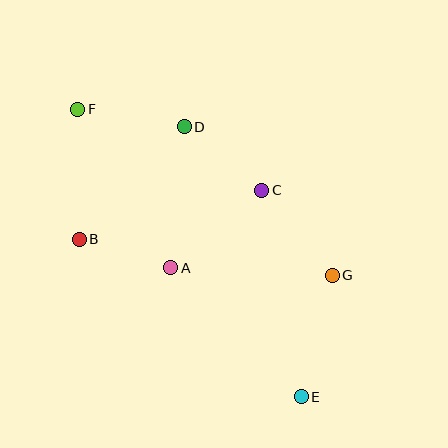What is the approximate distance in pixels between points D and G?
The distance between D and G is approximately 210 pixels.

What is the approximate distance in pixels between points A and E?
The distance between A and E is approximately 184 pixels.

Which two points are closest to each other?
Points A and B are closest to each other.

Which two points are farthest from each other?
Points E and F are farthest from each other.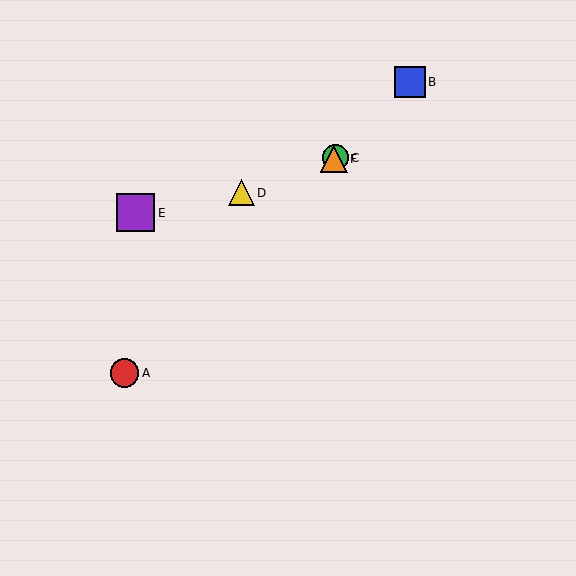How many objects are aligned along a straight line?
4 objects (A, B, C, F) are aligned along a straight line.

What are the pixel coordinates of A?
Object A is at (124, 373).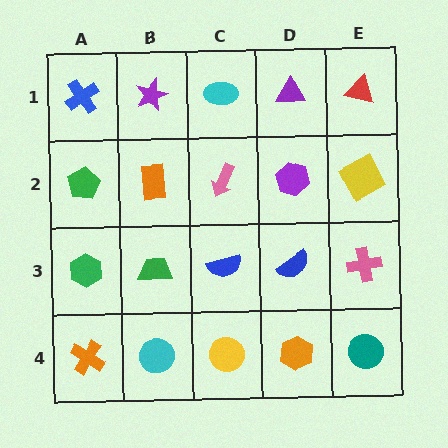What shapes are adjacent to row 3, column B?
An orange rectangle (row 2, column B), a cyan circle (row 4, column B), a green hexagon (row 3, column A), a blue semicircle (row 3, column C).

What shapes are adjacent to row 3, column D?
A purple hexagon (row 2, column D), an orange hexagon (row 4, column D), a blue semicircle (row 3, column C), a pink cross (row 3, column E).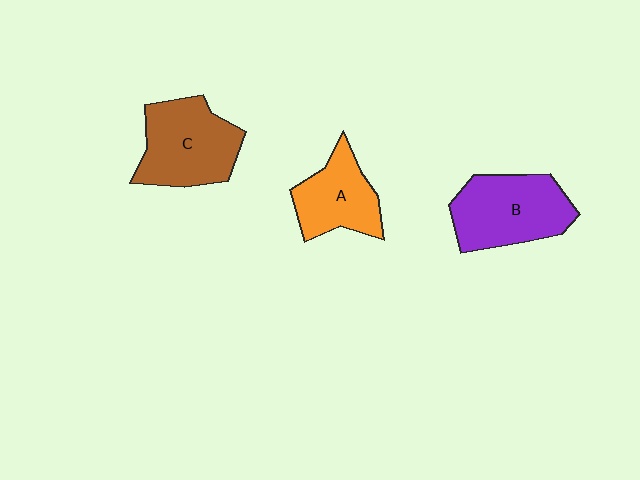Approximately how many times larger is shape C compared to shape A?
Approximately 1.3 times.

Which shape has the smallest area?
Shape A (orange).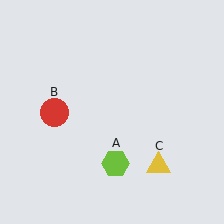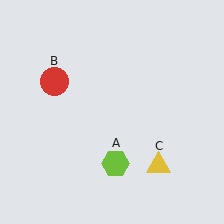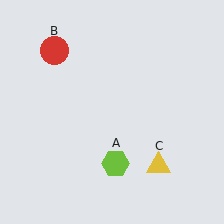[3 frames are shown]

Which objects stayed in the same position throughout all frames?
Lime hexagon (object A) and yellow triangle (object C) remained stationary.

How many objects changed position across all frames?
1 object changed position: red circle (object B).